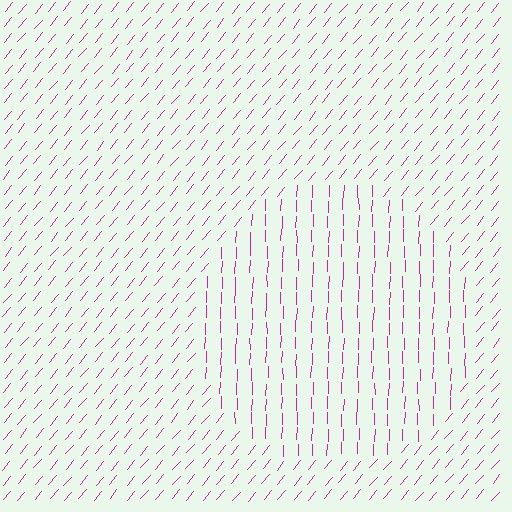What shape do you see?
I see a circle.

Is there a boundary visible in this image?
Yes, there is a texture boundary formed by a change in line orientation.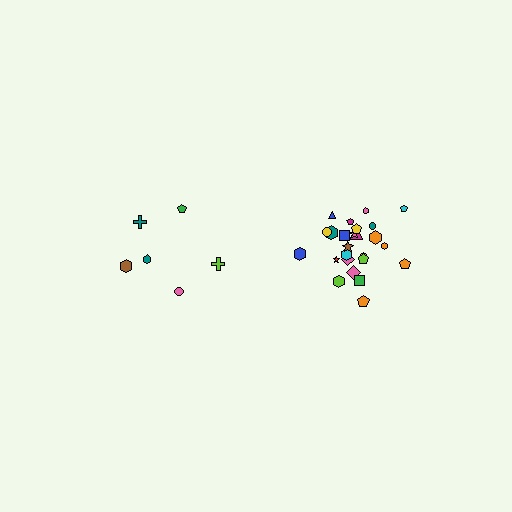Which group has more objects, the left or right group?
The right group.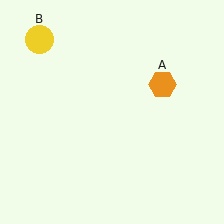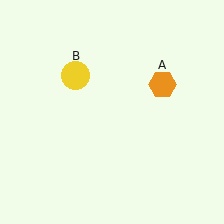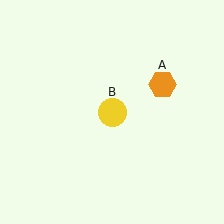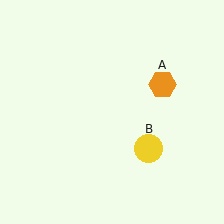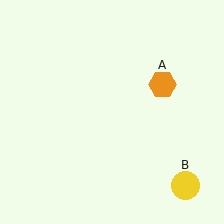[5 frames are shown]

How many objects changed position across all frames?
1 object changed position: yellow circle (object B).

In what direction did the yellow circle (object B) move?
The yellow circle (object B) moved down and to the right.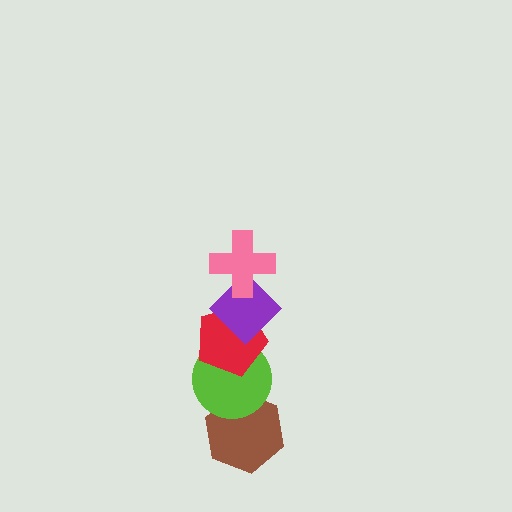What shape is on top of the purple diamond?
The pink cross is on top of the purple diamond.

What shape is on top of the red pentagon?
The purple diamond is on top of the red pentagon.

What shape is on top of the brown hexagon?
The lime circle is on top of the brown hexagon.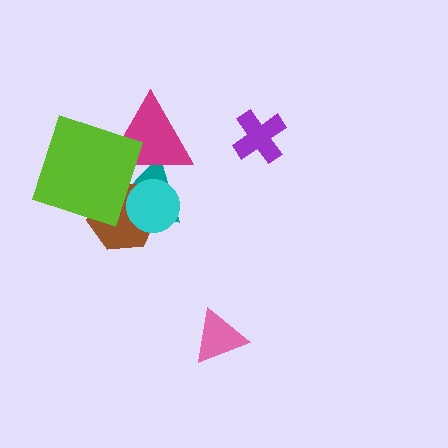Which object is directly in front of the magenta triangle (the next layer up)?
The lime square is directly in front of the magenta triangle.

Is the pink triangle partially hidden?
No, no other shape covers it.